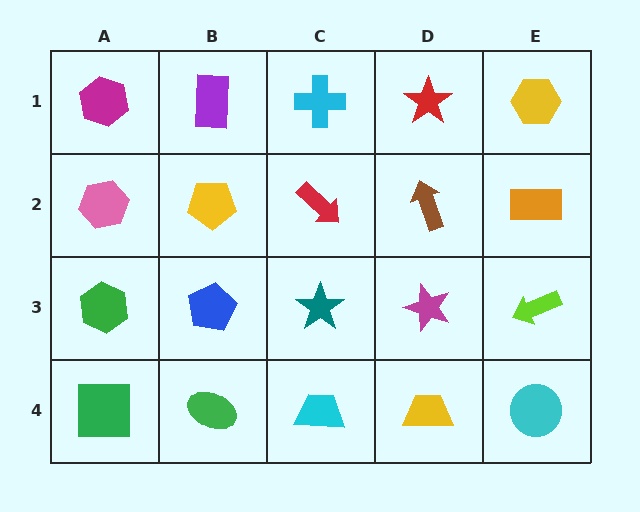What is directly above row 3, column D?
A brown arrow.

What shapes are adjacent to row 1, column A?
A pink hexagon (row 2, column A), a purple rectangle (row 1, column B).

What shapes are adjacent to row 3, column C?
A red arrow (row 2, column C), a cyan trapezoid (row 4, column C), a blue pentagon (row 3, column B), a magenta star (row 3, column D).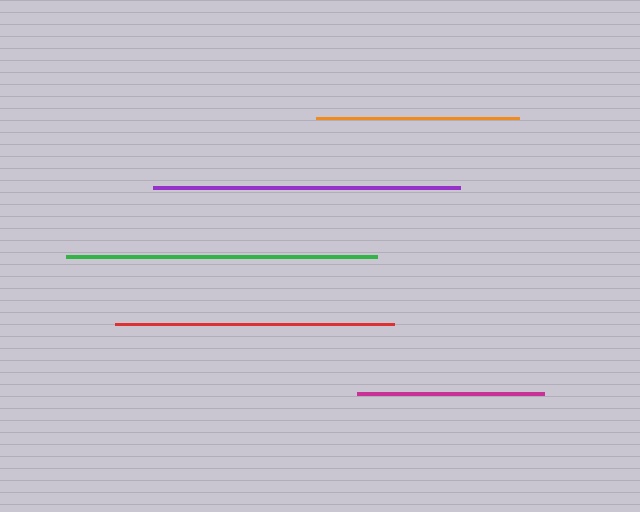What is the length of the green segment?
The green segment is approximately 311 pixels long.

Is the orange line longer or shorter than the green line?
The green line is longer than the orange line.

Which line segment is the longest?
The green line is the longest at approximately 311 pixels.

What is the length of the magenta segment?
The magenta segment is approximately 187 pixels long.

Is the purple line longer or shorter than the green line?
The green line is longer than the purple line.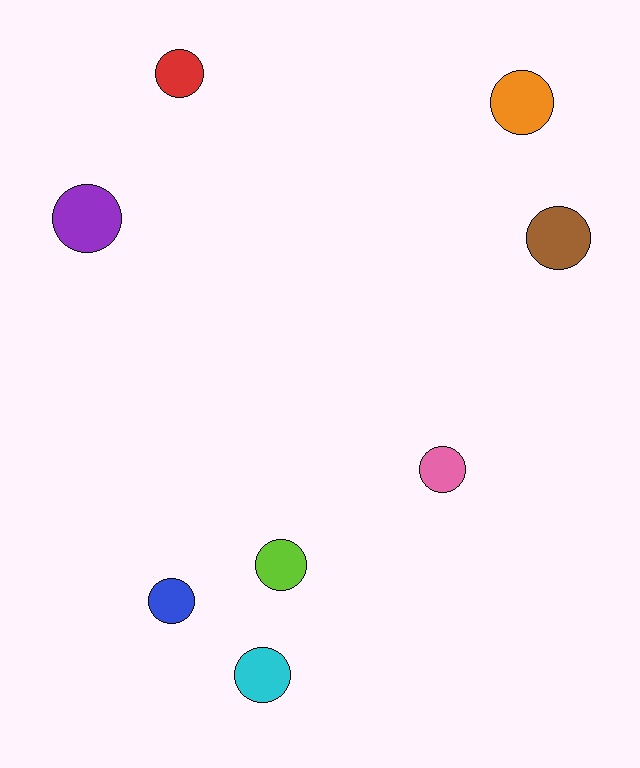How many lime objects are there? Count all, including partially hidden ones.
There is 1 lime object.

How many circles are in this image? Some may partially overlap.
There are 8 circles.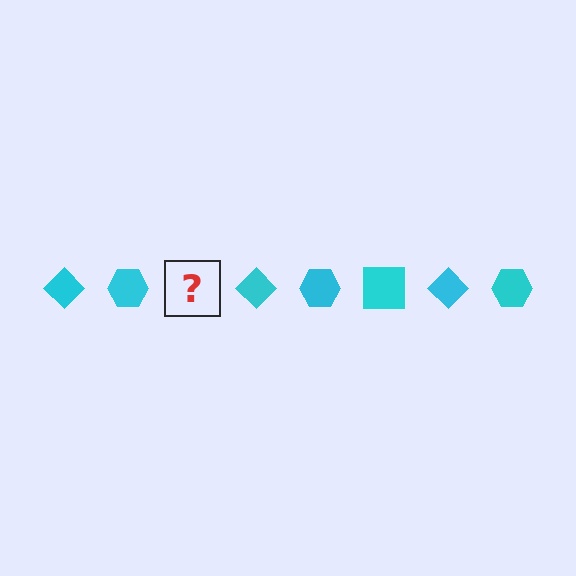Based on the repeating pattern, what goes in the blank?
The blank should be a cyan square.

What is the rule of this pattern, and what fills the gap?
The rule is that the pattern cycles through diamond, hexagon, square shapes in cyan. The gap should be filled with a cyan square.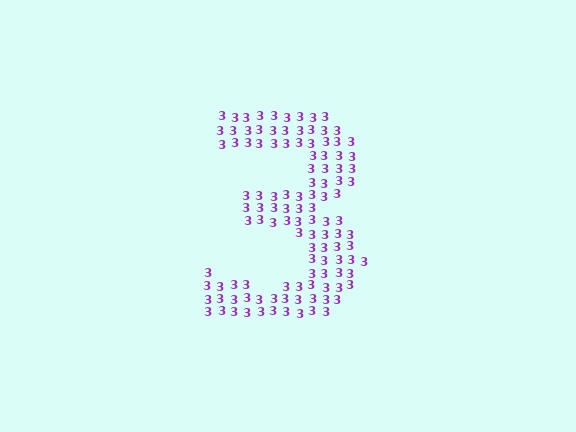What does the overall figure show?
The overall figure shows the digit 3.